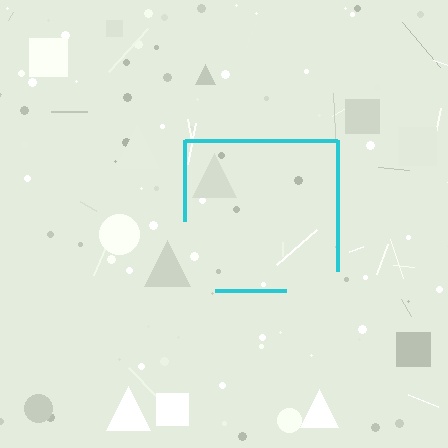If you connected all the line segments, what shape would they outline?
They would outline a square.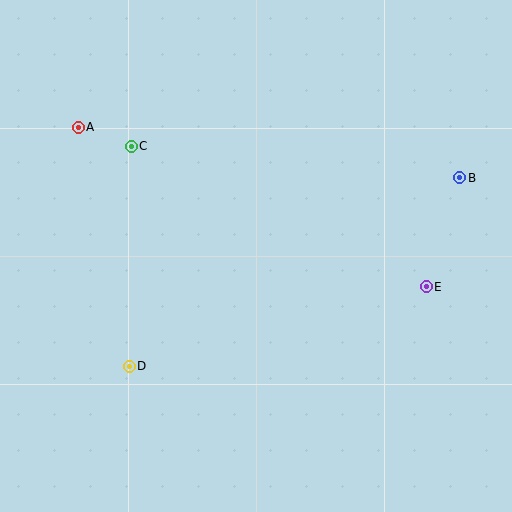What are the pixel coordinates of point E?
Point E is at (426, 287).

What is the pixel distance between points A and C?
The distance between A and C is 56 pixels.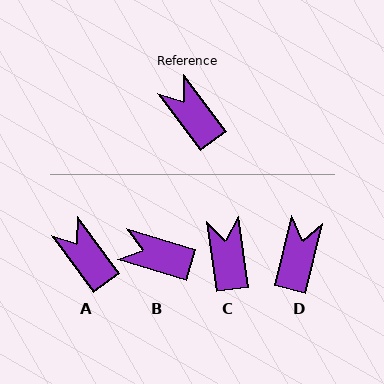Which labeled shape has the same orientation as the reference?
A.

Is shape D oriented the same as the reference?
No, it is off by about 51 degrees.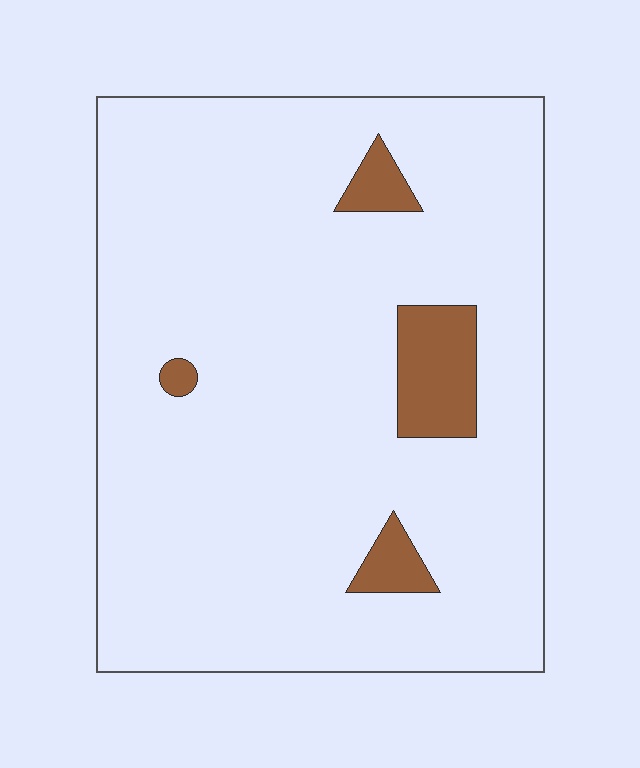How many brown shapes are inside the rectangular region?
4.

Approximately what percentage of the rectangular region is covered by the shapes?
Approximately 10%.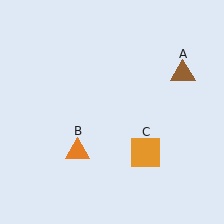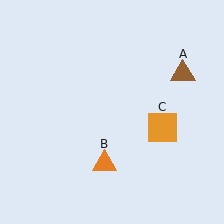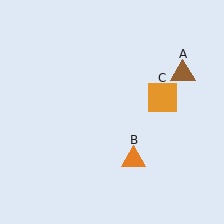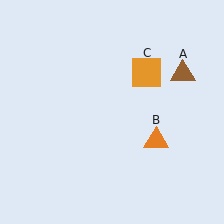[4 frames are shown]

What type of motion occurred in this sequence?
The orange triangle (object B), orange square (object C) rotated counterclockwise around the center of the scene.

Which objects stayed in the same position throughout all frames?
Brown triangle (object A) remained stationary.